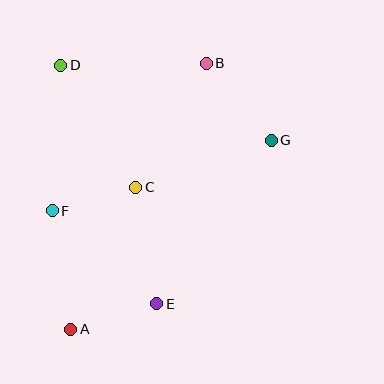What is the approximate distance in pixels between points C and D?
The distance between C and D is approximately 144 pixels.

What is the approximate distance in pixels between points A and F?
The distance between A and F is approximately 120 pixels.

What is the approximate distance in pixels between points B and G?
The distance between B and G is approximately 101 pixels.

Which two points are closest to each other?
Points C and F are closest to each other.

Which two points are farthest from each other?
Points A and B are farthest from each other.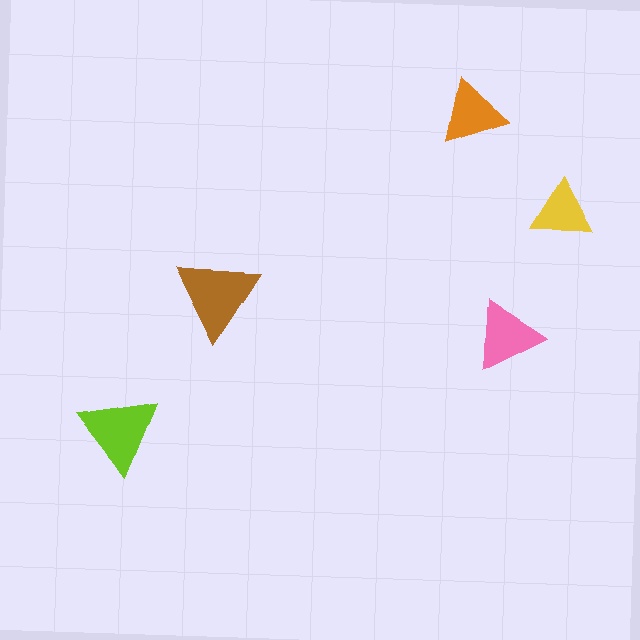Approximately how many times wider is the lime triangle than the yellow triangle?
About 1.5 times wider.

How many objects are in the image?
There are 5 objects in the image.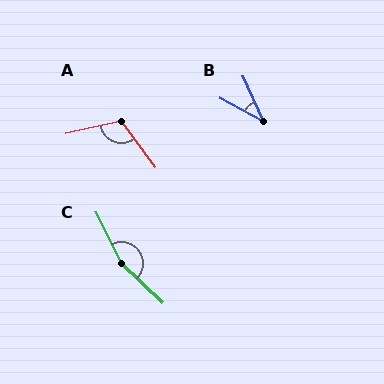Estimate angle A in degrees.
Approximately 113 degrees.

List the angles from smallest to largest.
B (38°), A (113°), C (160°).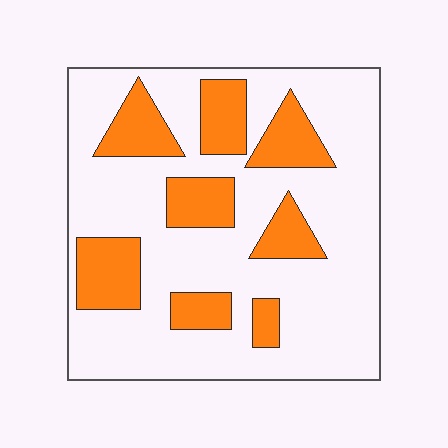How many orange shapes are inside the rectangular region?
8.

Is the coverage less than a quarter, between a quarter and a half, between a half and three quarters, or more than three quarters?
Between a quarter and a half.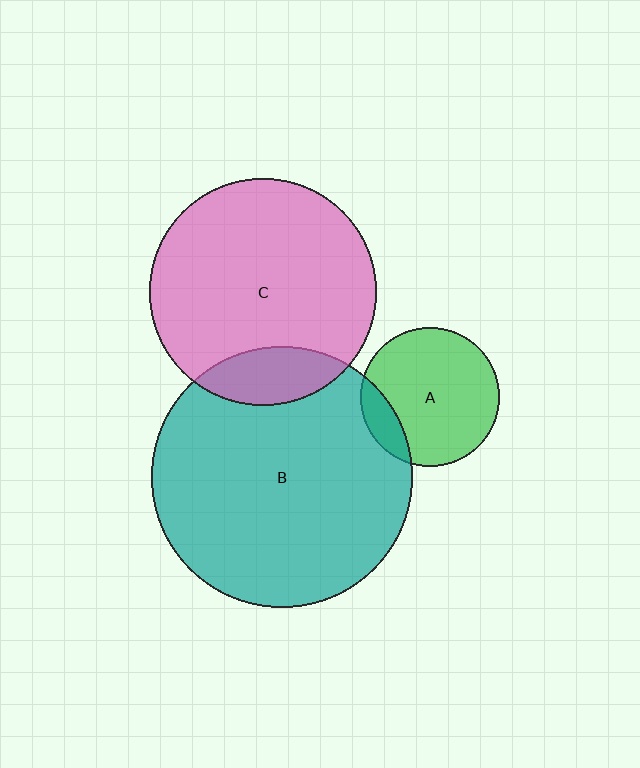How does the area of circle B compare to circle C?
Approximately 1.3 times.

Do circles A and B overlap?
Yes.